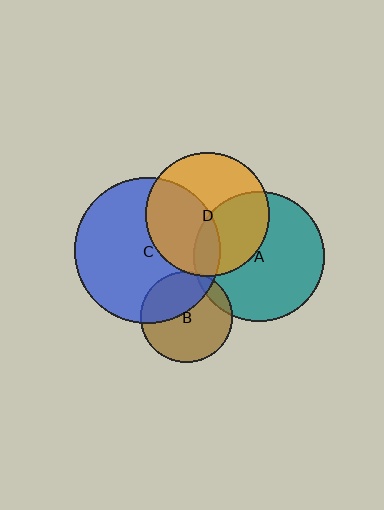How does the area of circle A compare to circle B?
Approximately 2.0 times.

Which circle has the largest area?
Circle C (blue).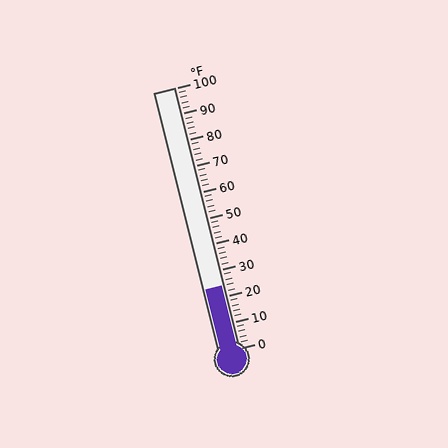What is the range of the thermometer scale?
The thermometer scale ranges from 0°F to 100°F.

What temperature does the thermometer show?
The thermometer shows approximately 24°F.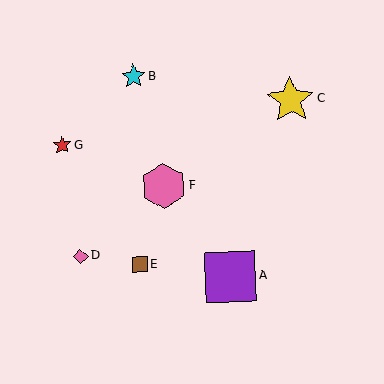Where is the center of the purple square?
The center of the purple square is at (231, 277).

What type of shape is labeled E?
Shape E is a brown square.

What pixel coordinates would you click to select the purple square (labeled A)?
Click at (231, 277) to select the purple square A.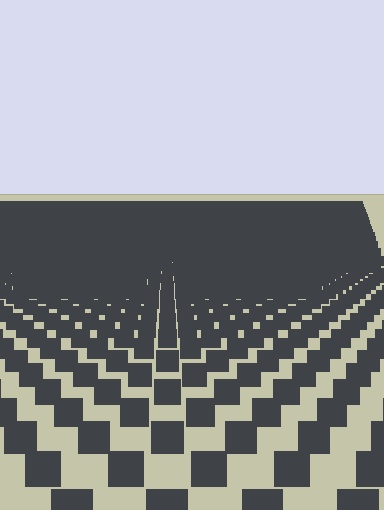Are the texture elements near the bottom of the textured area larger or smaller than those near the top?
Larger. Near the bottom, elements are closer to the viewer and appear at a bigger on-screen size.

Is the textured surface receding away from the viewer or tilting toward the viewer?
The surface is receding away from the viewer. Texture elements get smaller and denser toward the top.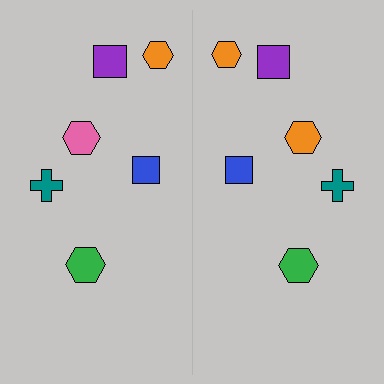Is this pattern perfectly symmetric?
No, the pattern is not perfectly symmetric. The orange hexagon on the right side breaks the symmetry — its mirror counterpart is pink.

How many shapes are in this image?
There are 12 shapes in this image.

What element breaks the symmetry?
The orange hexagon on the right side breaks the symmetry — its mirror counterpart is pink.